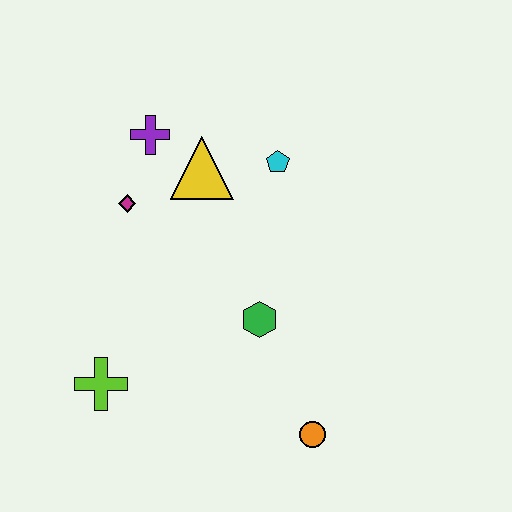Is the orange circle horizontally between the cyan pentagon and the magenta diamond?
No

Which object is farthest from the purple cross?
The orange circle is farthest from the purple cross.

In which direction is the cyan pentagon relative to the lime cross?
The cyan pentagon is above the lime cross.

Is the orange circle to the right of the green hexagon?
Yes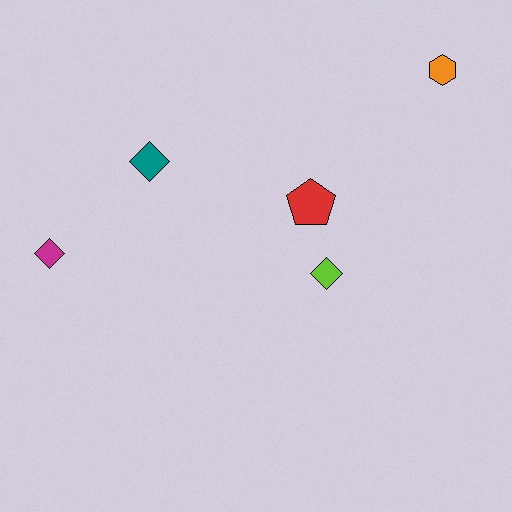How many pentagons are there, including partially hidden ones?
There is 1 pentagon.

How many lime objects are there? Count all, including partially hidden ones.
There is 1 lime object.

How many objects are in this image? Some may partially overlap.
There are 5 objects.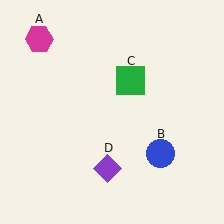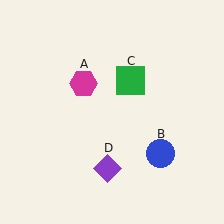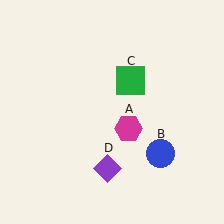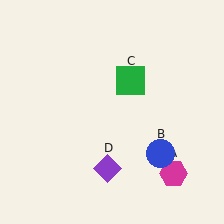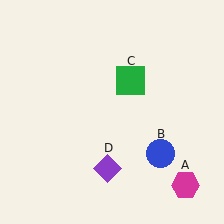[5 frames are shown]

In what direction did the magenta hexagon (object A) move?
The magenta hexagon (object A) moved down and to the right.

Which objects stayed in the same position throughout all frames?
Blue circle (object B) and green square (object C) and purple diamond (object D) remained stationary.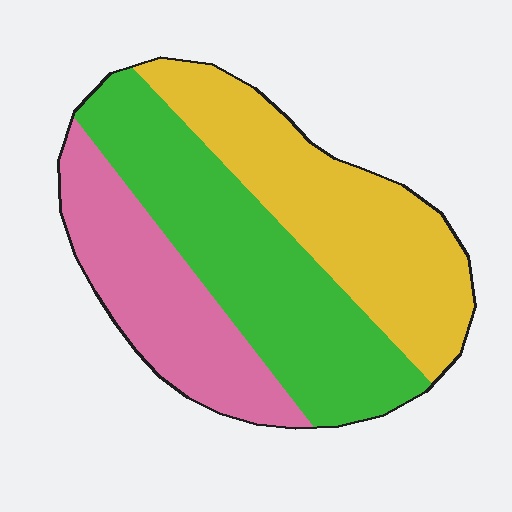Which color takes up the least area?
Pink, at roughly 25%.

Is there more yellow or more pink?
Yellow.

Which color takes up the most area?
Green, at roughly 40%.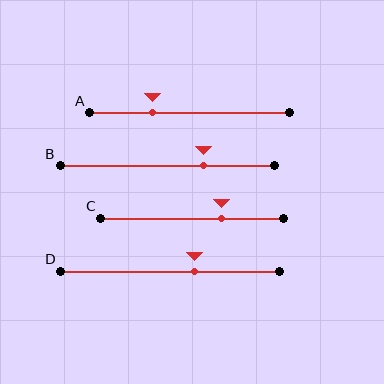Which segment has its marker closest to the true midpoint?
Segment D has its marker closest to the true midpoint.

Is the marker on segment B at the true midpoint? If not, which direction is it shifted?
No, the marker on segment B is shifted to the right by about 17% of the segment length.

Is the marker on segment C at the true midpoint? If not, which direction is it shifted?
No, the marker on segment C is shifted to the right by about 16% of the segment length.